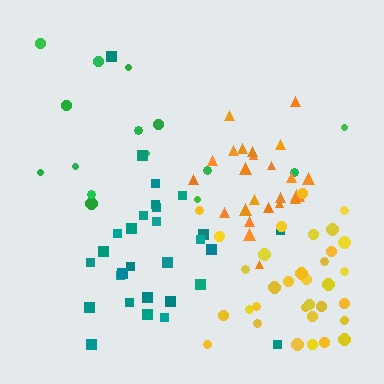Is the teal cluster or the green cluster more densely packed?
Teal.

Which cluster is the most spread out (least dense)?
Green.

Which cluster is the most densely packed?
Yellow.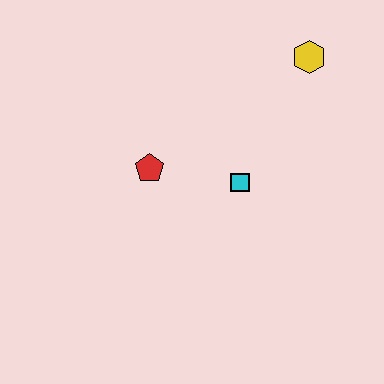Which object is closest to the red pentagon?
The cyan square is closest to the red pentagon.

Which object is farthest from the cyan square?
The yellow hexagon is farthest from the cyan square.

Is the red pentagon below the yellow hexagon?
Yes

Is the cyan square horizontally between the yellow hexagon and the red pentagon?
Yes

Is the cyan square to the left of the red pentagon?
No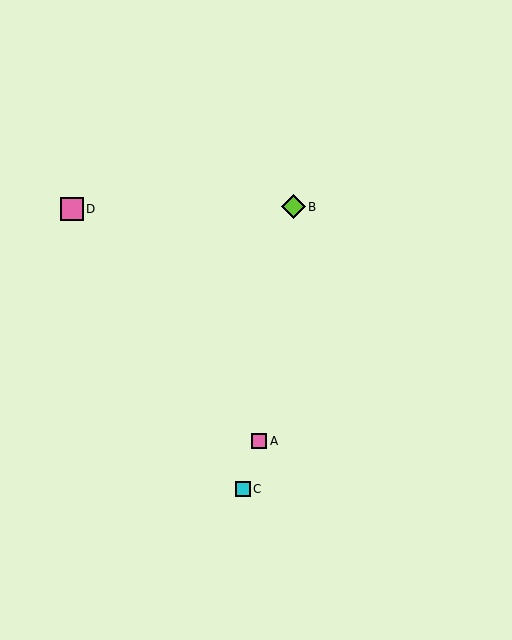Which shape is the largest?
The lime diamond (labeled B) is the largest.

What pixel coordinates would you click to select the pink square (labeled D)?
Click at (72, 209) to select the pink square D.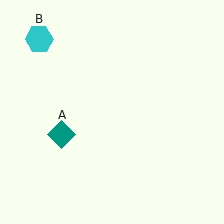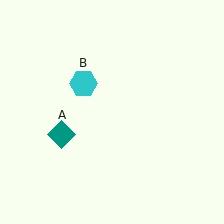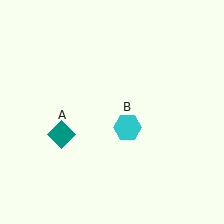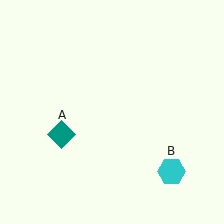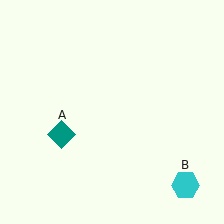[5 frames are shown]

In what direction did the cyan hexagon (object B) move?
The cyan hexagon (object B) moved down and to the right.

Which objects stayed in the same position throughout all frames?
Teal diamond (object A) remained stationary.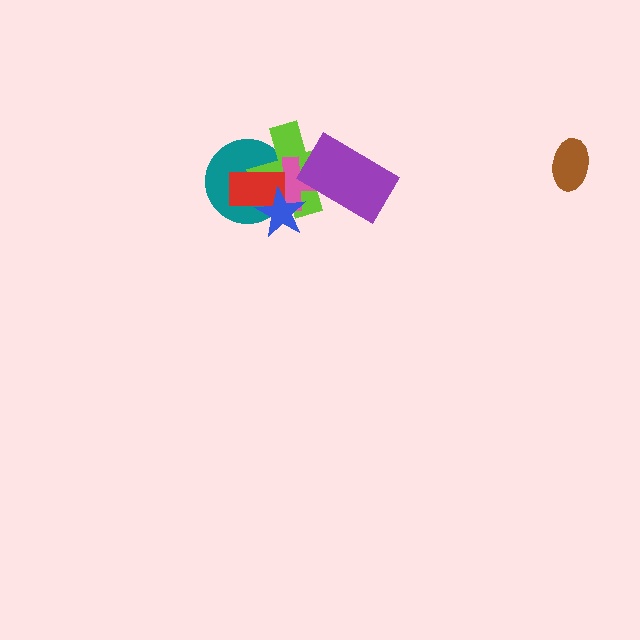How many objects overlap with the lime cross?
5 objects overlap with the lime cross.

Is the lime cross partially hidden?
Yes, it is partially covered by another shape.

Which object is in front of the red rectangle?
The blue star is in front of the red rectangle.